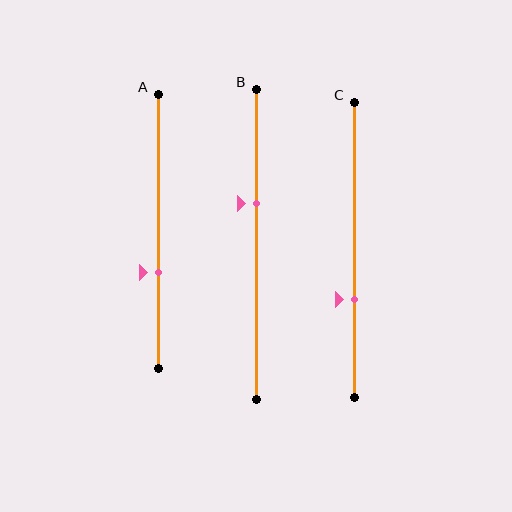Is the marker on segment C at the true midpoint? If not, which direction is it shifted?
No, the marker on segment C is shifted downward by about 17% of the segment length.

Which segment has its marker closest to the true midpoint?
Segment B has its marker closest to the true midpoint.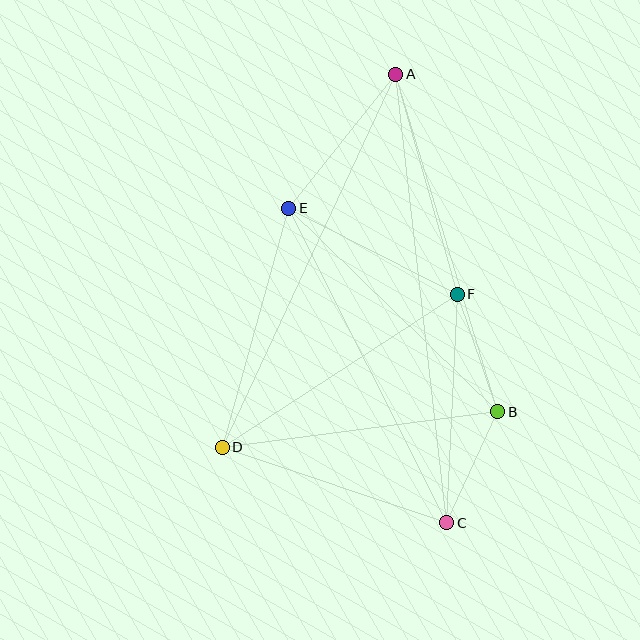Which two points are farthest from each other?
Points A and C are farthest from each other.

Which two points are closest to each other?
Points B and C are closest to each other.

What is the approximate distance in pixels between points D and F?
The distance between D and F is approximately 280 pixels.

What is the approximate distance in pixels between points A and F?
The distance between A and F is approximately 229 pixels.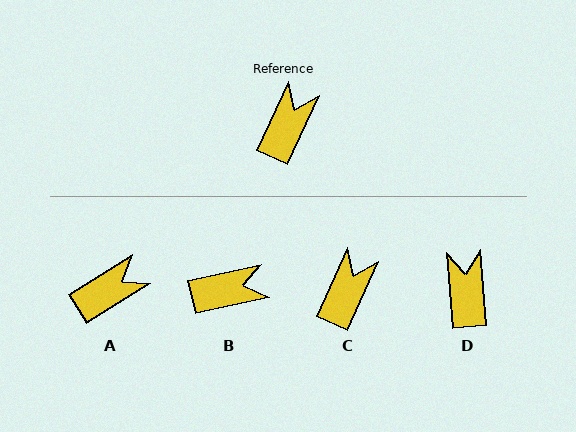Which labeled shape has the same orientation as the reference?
C.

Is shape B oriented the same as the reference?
No, it is off by about 54 degrees.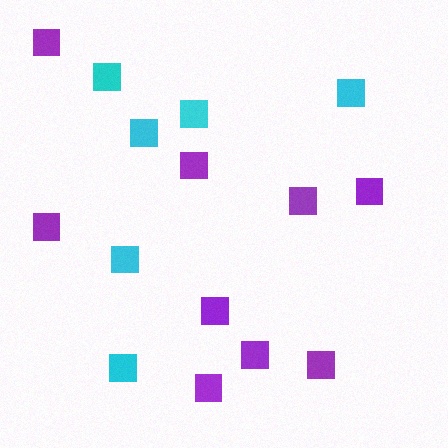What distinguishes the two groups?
There are 2 groups: one group of purple squares (9) and one group of cyan squares (6).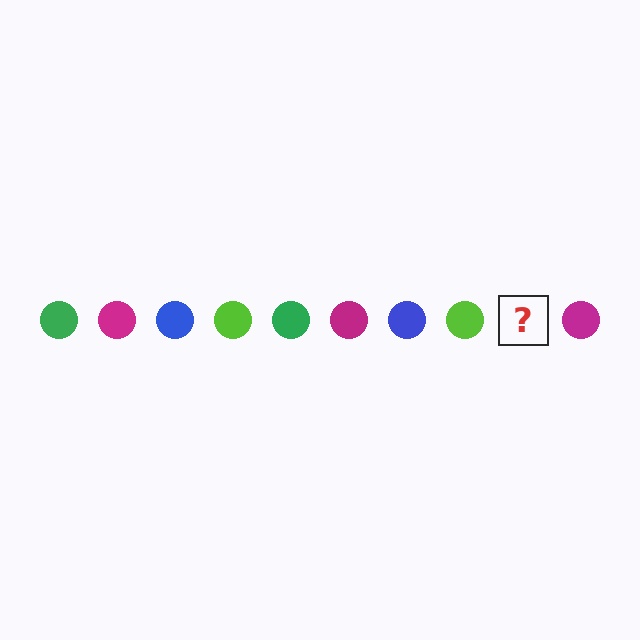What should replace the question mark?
The question mark should be replaced with a green circle.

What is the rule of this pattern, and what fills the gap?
The rule is that the pattern cycles through green, magenta, blue, lime circles. The gap should be filled with a green circle.